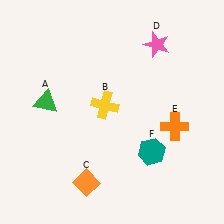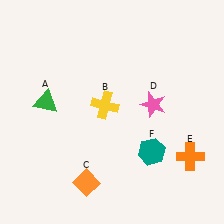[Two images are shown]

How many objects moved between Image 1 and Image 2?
2 objects moved between the two images.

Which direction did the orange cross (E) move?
The orange cross (E) moved down.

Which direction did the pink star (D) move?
The pink star (D) moved down.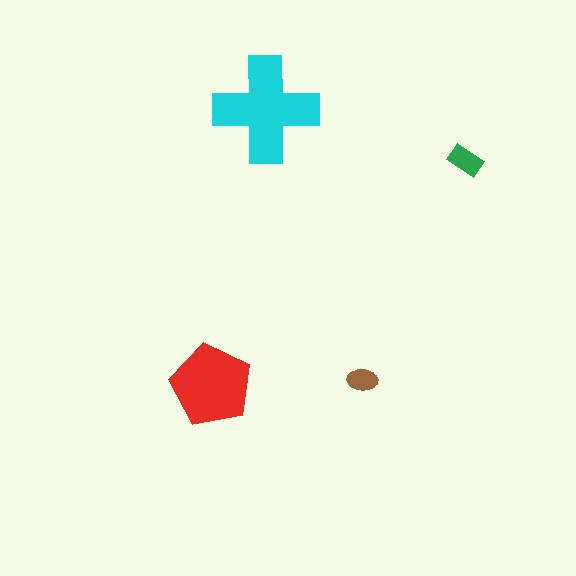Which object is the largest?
The cyan cross.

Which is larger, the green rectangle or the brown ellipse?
The green rectangle.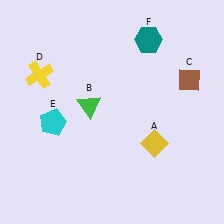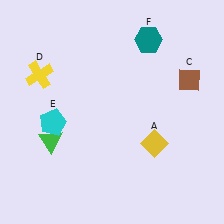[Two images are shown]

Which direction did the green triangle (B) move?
The green triangle (B) moved left.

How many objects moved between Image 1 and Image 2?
1 object moved between the two images.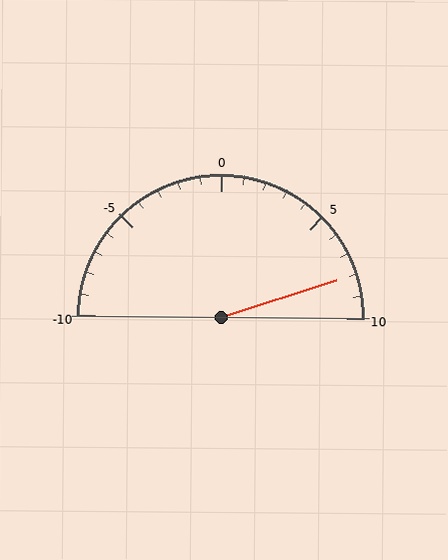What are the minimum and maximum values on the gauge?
The gauge ranges from -10 to 10.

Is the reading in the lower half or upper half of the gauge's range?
The reading is in the upper half of the range (-10 to 10).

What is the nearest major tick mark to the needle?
The nearest major tick mark is 10.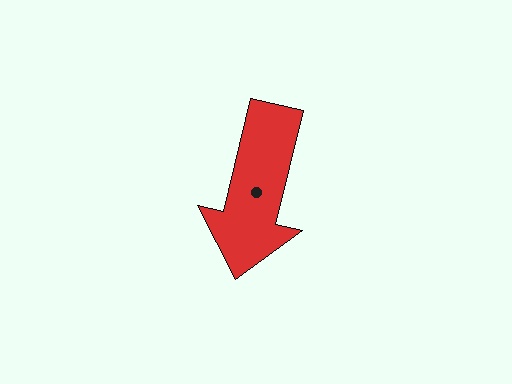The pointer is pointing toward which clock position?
Roughly 6 o'clock.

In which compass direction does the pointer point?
South.